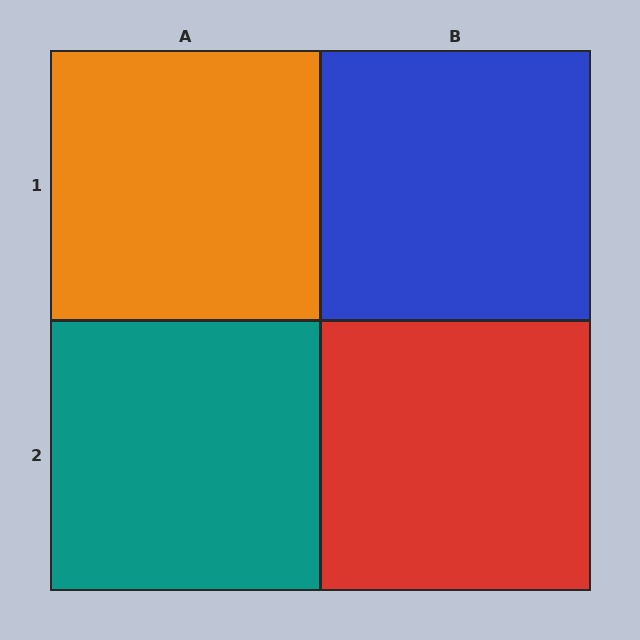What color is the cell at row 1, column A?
Orange.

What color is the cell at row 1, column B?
Blue.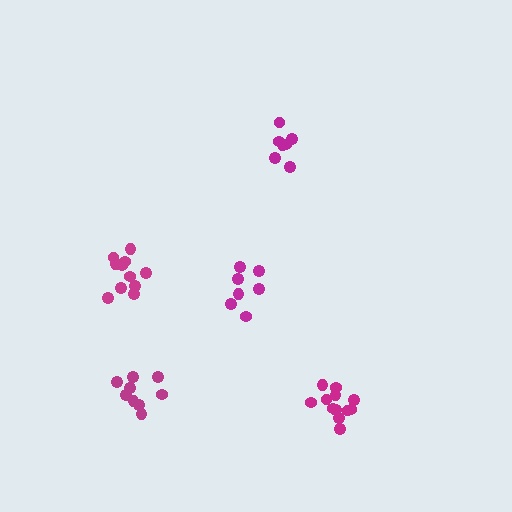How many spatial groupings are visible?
There are 5 spatial groupings.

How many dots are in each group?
Group 1: 7 dots, Group 2: 11 dots, Group 3: 12 dots, Group 4: 7 dots, Group 5: 9 dots (46 total).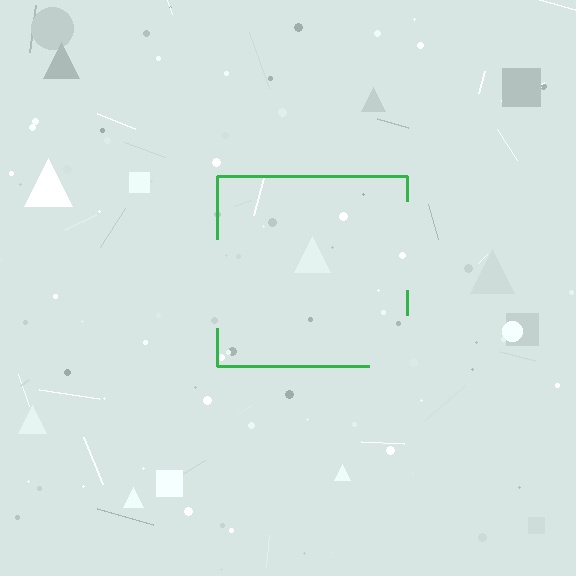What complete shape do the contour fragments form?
The contour fragments form a square.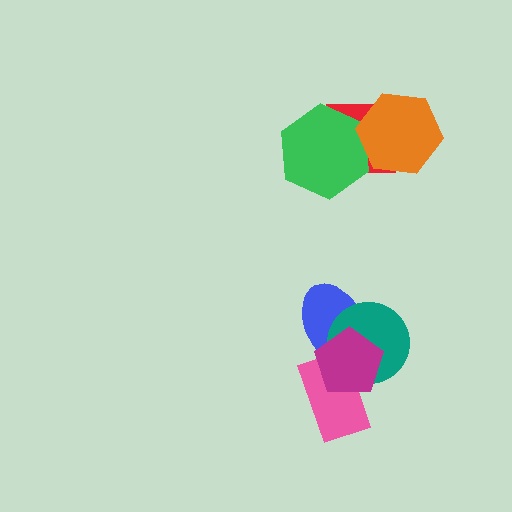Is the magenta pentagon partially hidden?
No, no other shape covers it.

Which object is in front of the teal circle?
The magenta pentagon is in front of the teal circle.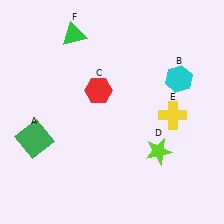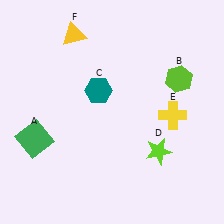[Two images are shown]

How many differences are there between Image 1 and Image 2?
There are 3 differences between the two images.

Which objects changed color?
B changed from cyan to lime. C changed from red to teal. F changed from green to yellow.